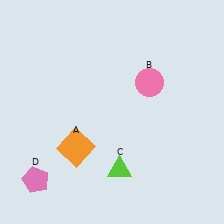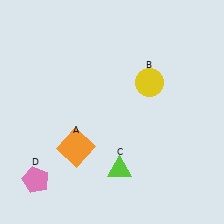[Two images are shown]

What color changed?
The circle (B) changed from pink in Image 1 to yellow in Image 2.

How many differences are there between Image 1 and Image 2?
There is 1 difference between the two images.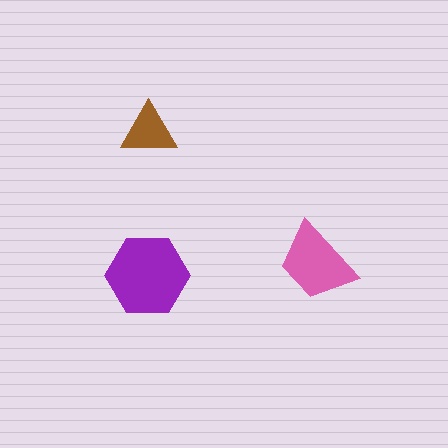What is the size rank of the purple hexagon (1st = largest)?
1st.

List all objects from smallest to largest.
The brown triangle, the pink trapezoid, the purple hexagon.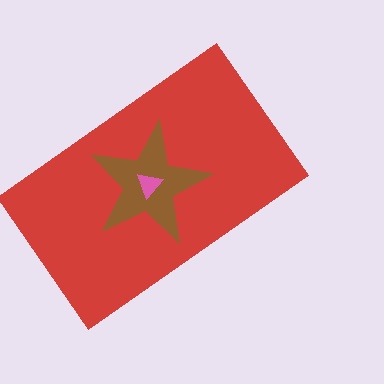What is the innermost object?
The pink triangle.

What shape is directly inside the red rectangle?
The brown star.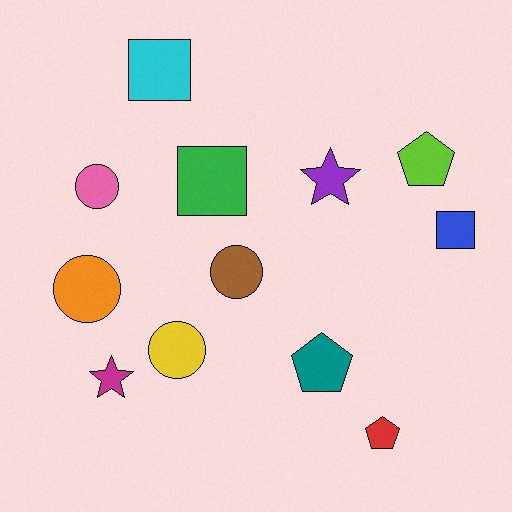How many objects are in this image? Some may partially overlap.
There are 12 objects.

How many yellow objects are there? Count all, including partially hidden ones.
There is 1 yellow object.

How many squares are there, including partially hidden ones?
There are 3 squares.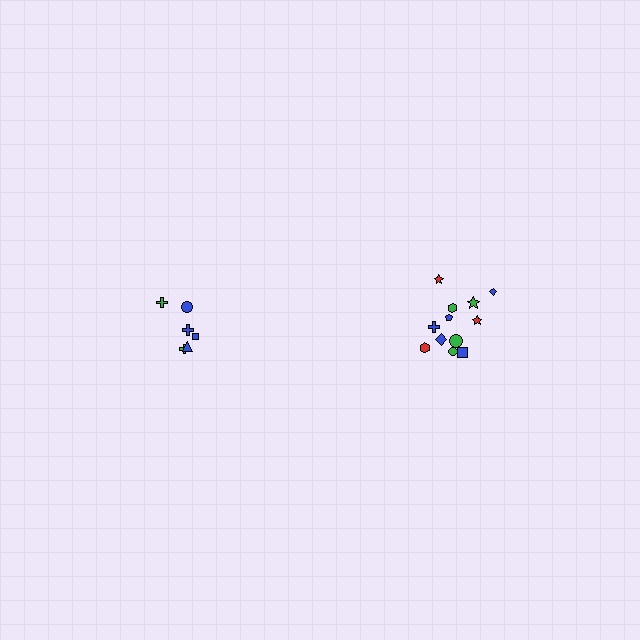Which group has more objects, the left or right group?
The right group.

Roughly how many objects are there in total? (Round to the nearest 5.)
Roughly 20 objects in total.